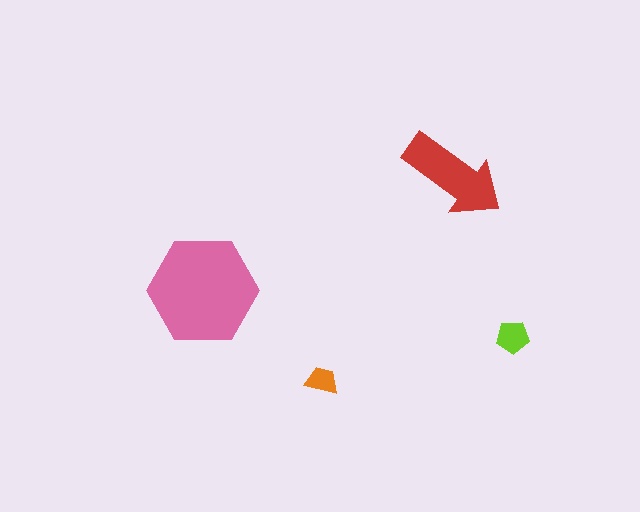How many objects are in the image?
There are 4 objects in the image.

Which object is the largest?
The pink hexagon.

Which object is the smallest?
The orange trapezoid.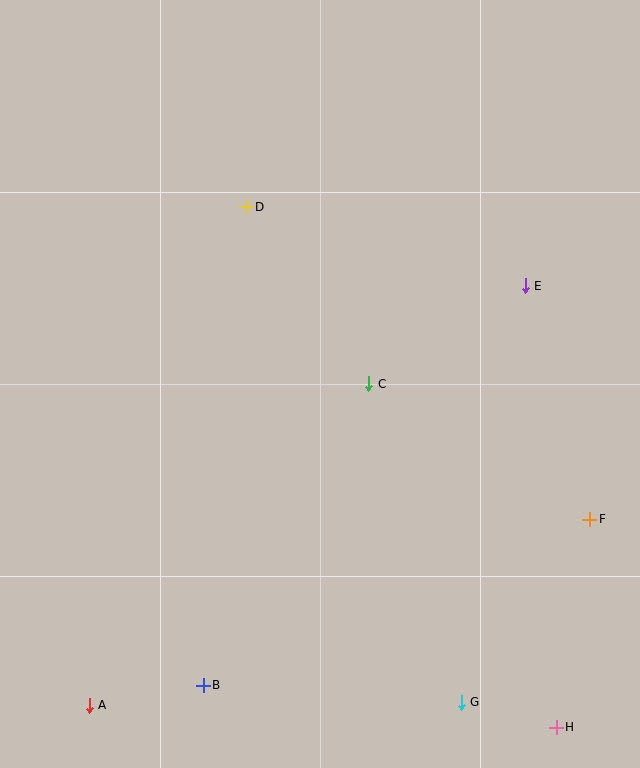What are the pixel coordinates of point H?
Point H is at (556, 727).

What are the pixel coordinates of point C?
Point C is at (369, 384).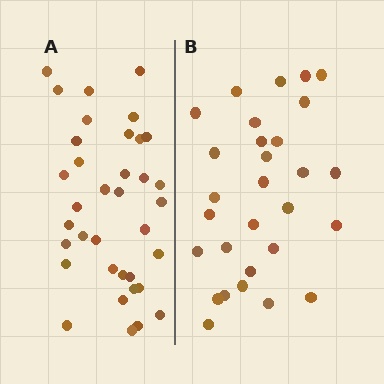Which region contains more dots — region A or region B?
Region A (the left region) has more dots.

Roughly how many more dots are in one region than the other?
Region A has roughly 8 or so more dots than region B.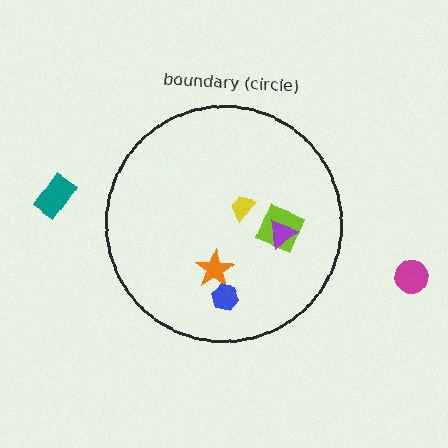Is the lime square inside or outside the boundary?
Inside.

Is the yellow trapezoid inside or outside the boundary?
Inside.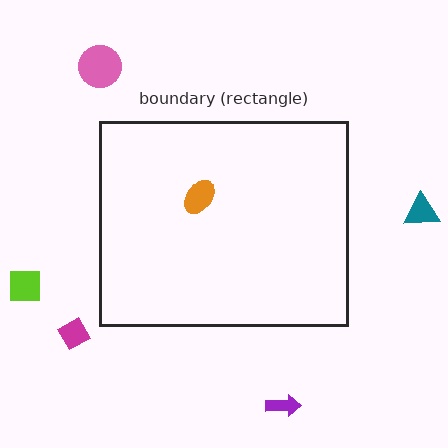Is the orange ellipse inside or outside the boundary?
Inside.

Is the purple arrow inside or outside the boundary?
Outside.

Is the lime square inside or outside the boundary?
Outside.